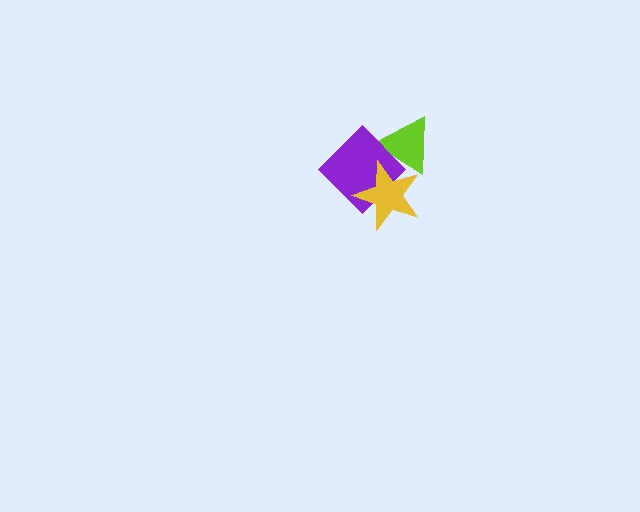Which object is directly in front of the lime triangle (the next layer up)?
The purple diamond is directly in front of the lime triangle.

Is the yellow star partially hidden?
No, no other shape covers it.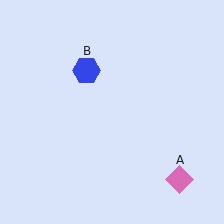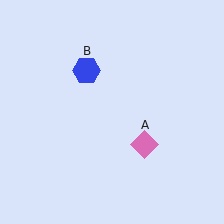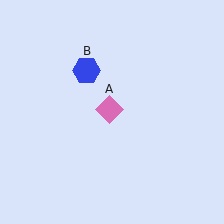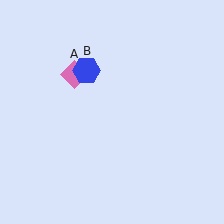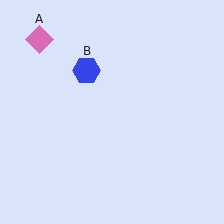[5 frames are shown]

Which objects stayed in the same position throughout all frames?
Blue hexagon (object B) remained stationary.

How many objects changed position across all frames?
1 object changed position: pink diamond (object A).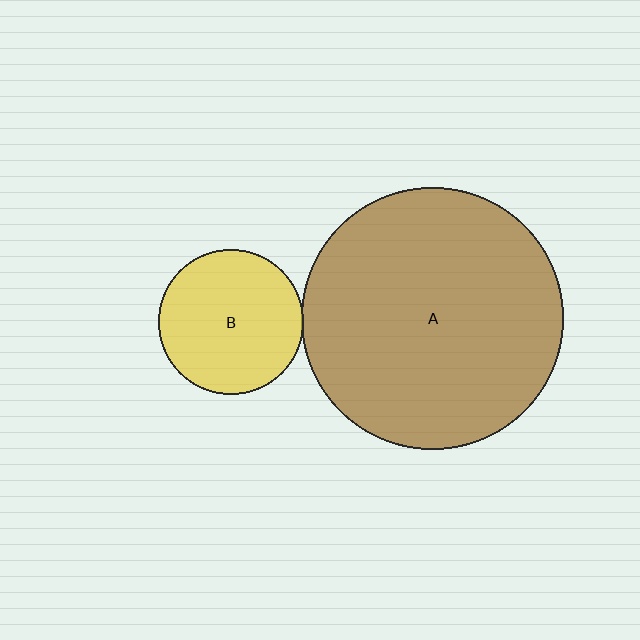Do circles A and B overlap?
Yes.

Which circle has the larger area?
Circle A (brown).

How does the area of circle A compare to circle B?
Approximately 3.3 times.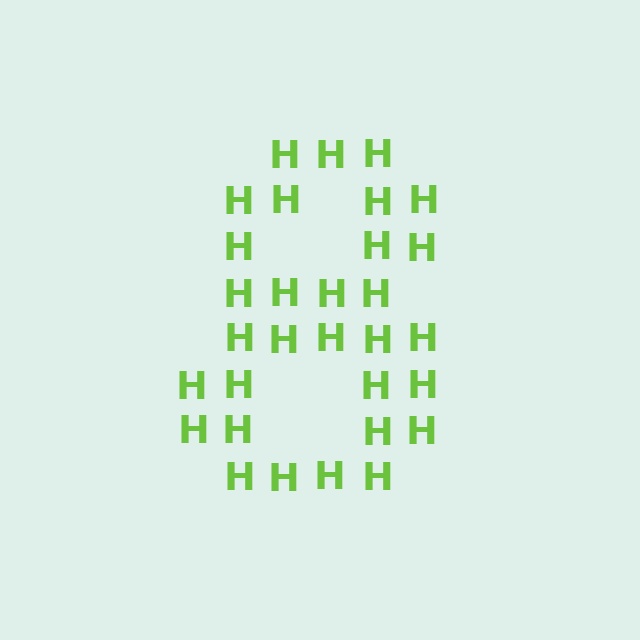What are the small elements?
The small elements are letter H's.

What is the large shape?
The large shape is the digit 8.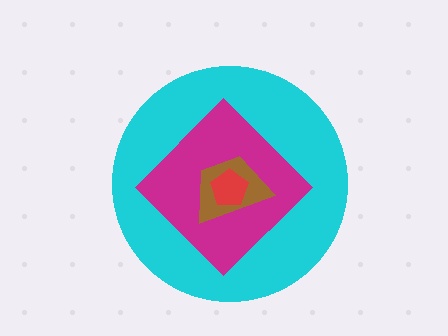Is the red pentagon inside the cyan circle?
Yes.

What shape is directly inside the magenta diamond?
The brown trapezoid.